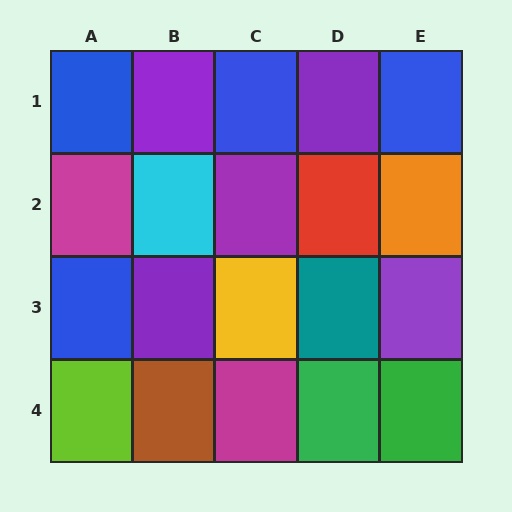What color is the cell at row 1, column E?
Blue.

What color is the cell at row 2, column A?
Magenta.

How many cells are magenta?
2 cells are magenta.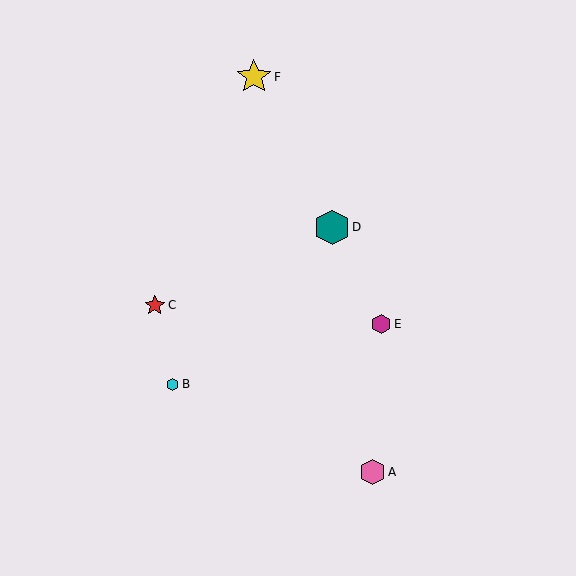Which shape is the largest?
The teal hexagon (labeled D) is the largest.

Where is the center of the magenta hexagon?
The center of the magenta hexagon is at (381, 324).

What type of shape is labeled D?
Shape D is a teal hexagon.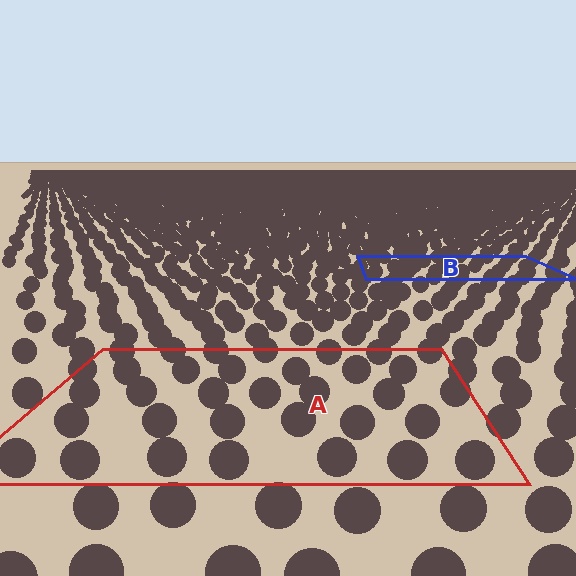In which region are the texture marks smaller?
The texture marks are smaller in region B, because it is farther away.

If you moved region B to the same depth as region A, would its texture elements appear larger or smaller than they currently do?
They would appear larger. At a closer depth, the same texture elements are projected at a bigger on-screen size.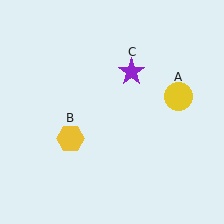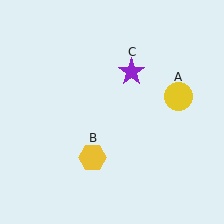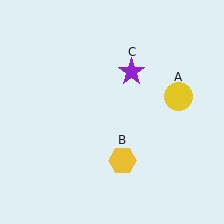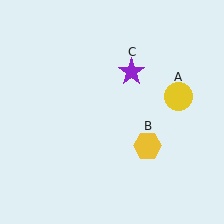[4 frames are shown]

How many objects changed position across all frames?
1 object changed position: yellow hexagon (object B).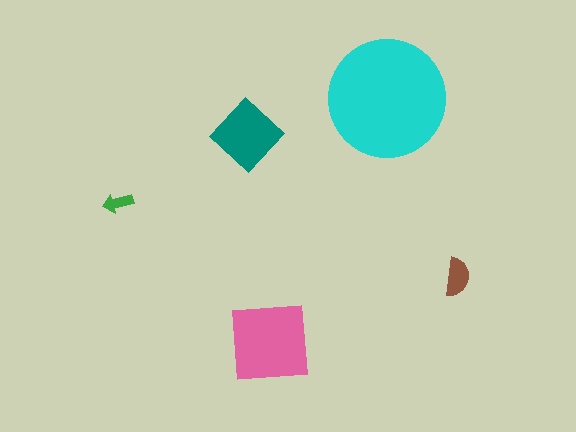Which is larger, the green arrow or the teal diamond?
The teal diamond.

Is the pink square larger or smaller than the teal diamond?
Larger.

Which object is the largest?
The cyan circle.